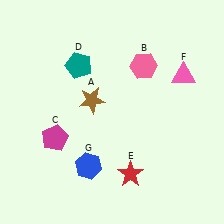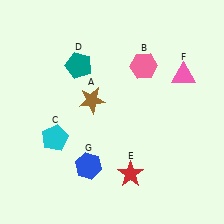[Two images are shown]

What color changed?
The pentagon (C) changed from magenta in Image 1 to cyan in Image 2.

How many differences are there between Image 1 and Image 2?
There is 1 difference between the two images.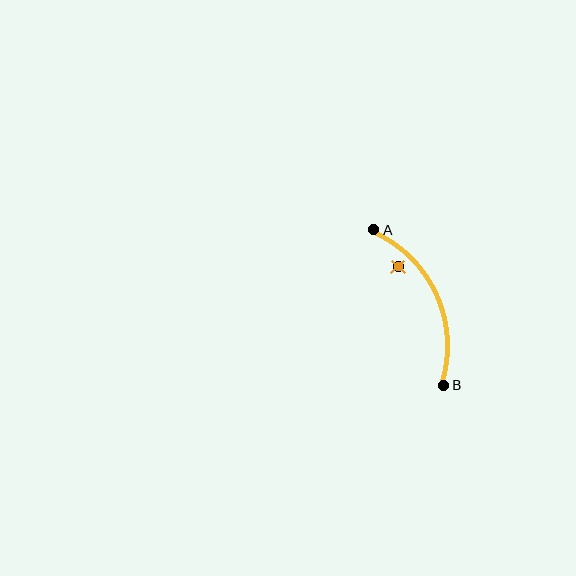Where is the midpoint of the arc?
The arc midpoint is the point on the curve farthest from the straight line joining A and B. It sits to the right of that line.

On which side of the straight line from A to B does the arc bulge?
The arc bulges to the right of the straight line connecting A and B.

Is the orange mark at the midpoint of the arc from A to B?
No — the orange mark does not lie on the arc at all. It sits slightly inside the curve.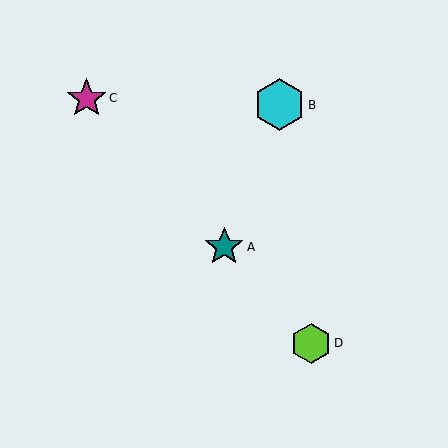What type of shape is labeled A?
Shape A is a teal star.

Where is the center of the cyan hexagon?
The center of the cyan hexagon is at (280, 105).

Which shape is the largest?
The cyan hexagon (labeled B) is the largest.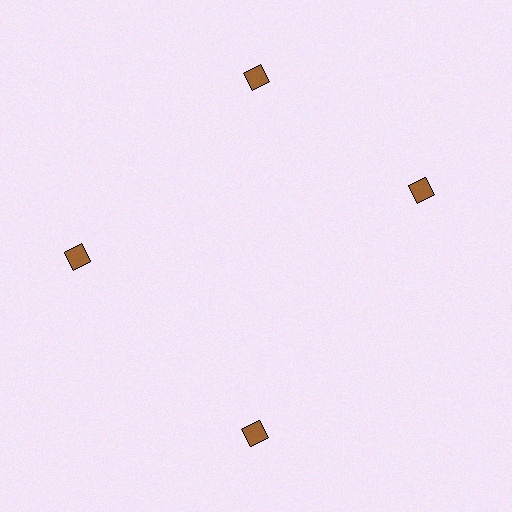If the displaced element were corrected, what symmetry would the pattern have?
It would have 4-fold rotational symmetry — the pattern would map onto itself every 90 degrees.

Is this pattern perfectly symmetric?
No. The 4 brown squares are arranged in a ring, but one element near the 3 o'clock position is rotated out of alignment along the ring, breaking the 4-fold rotational symmetry.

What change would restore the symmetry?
The symmetry would be restored by rotating it back into even spacing with its neighbors so that all 4 squares sit at equal angles and equal distance from the center.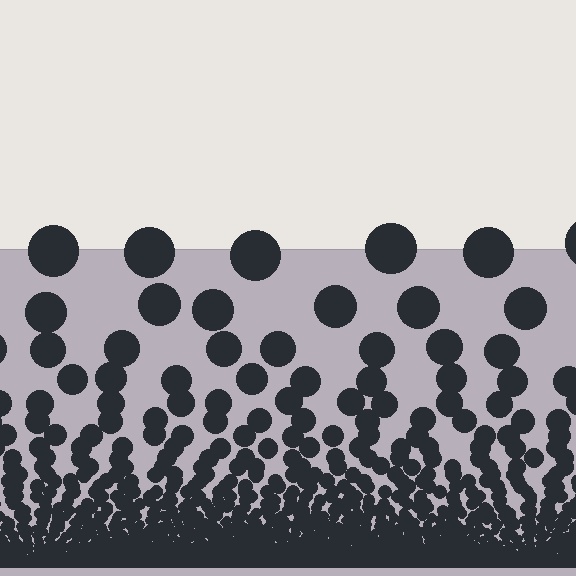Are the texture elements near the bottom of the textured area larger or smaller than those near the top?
Smaller. The gradient is inverted — elements near the bottom are smaller and denser.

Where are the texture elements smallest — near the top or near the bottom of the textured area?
Near the bottom.